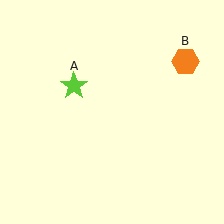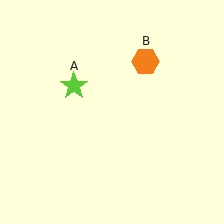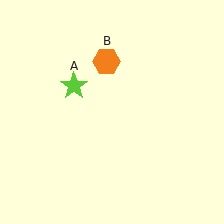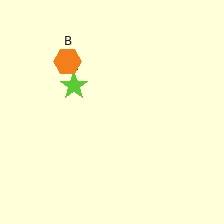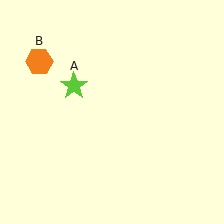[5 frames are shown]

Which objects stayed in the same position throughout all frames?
Lime star (object A) remained stationary.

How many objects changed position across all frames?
1 object changed position: orange hexagon (object B).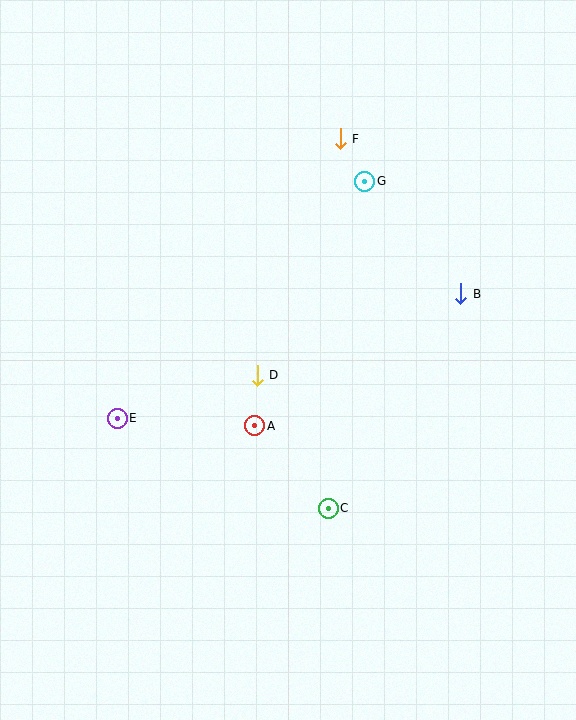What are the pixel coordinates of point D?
Point D is at (257, 375).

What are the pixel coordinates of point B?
Point B is at (461, 294).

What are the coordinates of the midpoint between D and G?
The midpoint between D and G is at (311, 278).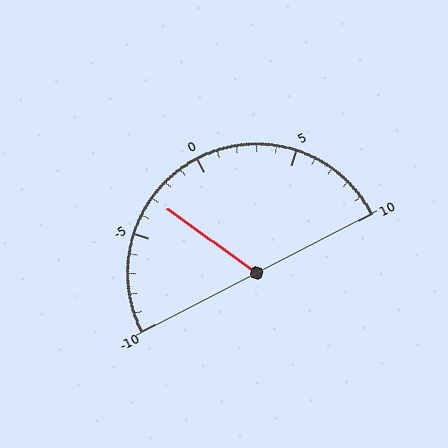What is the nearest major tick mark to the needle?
The nearest major tick mark is -5.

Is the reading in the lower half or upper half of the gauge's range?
The reading is in the lower half of the range (-10 to 10).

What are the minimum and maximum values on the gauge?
The gauge ranges from -10 to 10.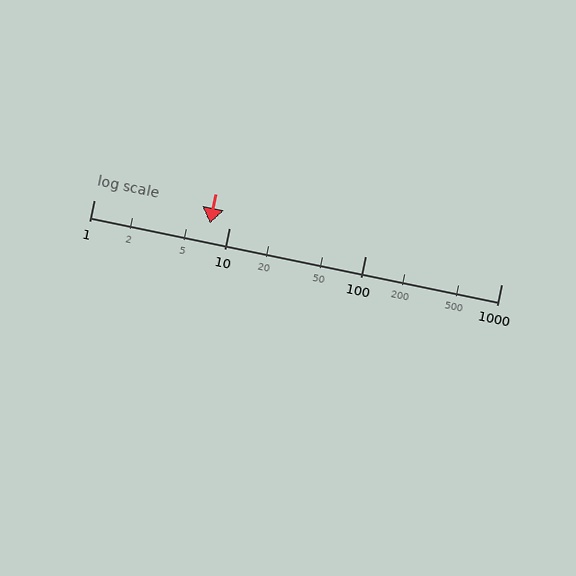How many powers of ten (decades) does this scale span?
The scale spans 3 decades, from 1 to 1000.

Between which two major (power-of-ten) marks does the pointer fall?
The pointer is between 1 and 10.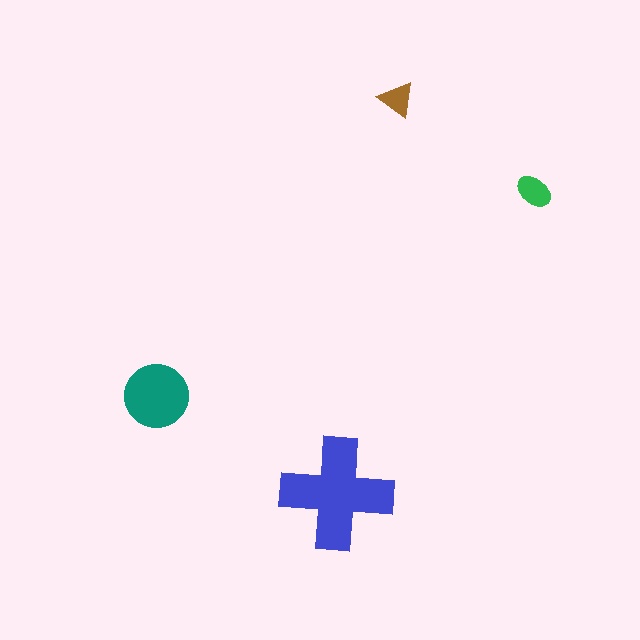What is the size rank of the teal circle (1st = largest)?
2nd.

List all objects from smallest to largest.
The brown triangle, the green ellipse, the teal circle, the blue cross.